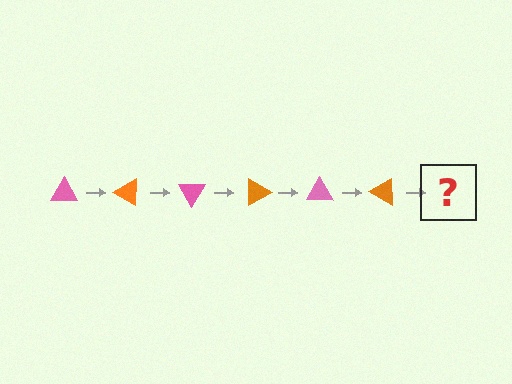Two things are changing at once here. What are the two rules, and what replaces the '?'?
The two rules are that it rotates 30 degrees each step and the color cycles through pink and orange. The '?' should be a pink triangle, rotated 180 degrees from the start.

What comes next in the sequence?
The next element should be a pink triangle, rotated 180 degrees from the start.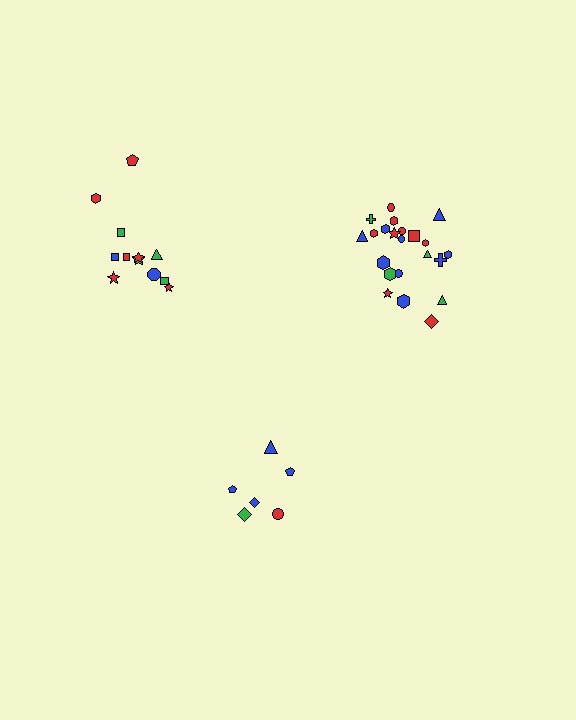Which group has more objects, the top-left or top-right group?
The top-right group.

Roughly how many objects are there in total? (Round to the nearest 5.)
Roughly 40 objects in total.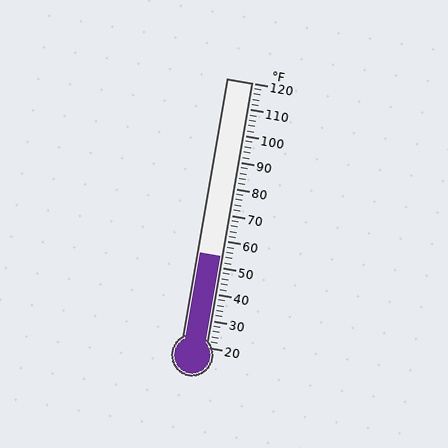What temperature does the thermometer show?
The thermometer shows approximately 54°F.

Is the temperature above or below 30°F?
The temperature is above 30°F.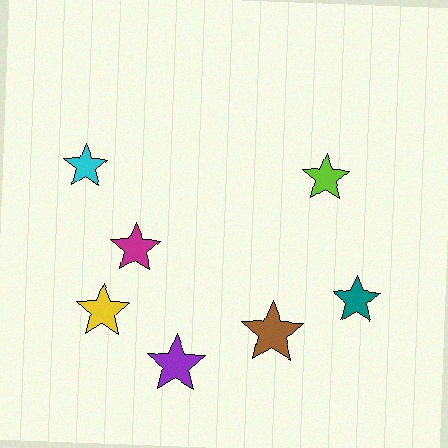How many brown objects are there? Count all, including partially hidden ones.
There is 1 brown object.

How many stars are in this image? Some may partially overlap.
There are 7 stars.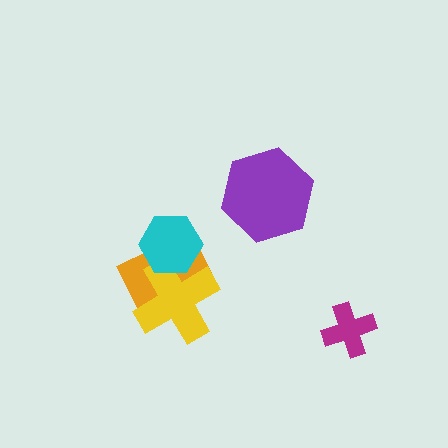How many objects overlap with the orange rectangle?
2 objects overlap with the orange rectangle.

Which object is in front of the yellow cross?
The cyan hexagon is in front of the yellow cross.